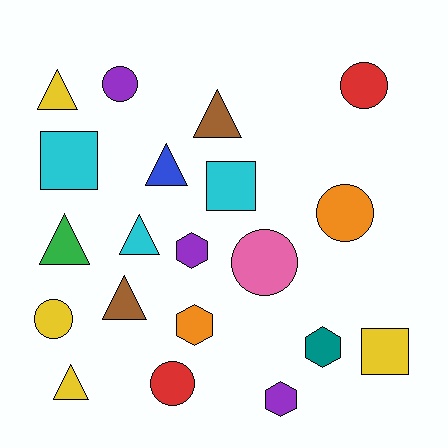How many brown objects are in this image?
There are 2 brown objects.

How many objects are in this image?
There are 20 objects.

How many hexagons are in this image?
There are 4 hexagons.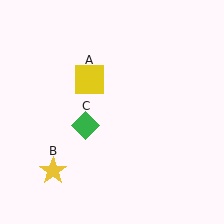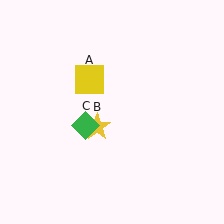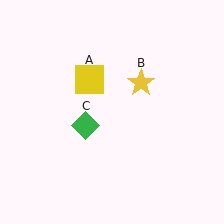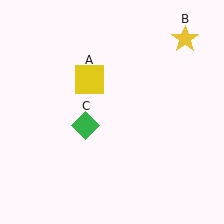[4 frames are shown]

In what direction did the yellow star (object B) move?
The yellow star (object B) moved up and to the right.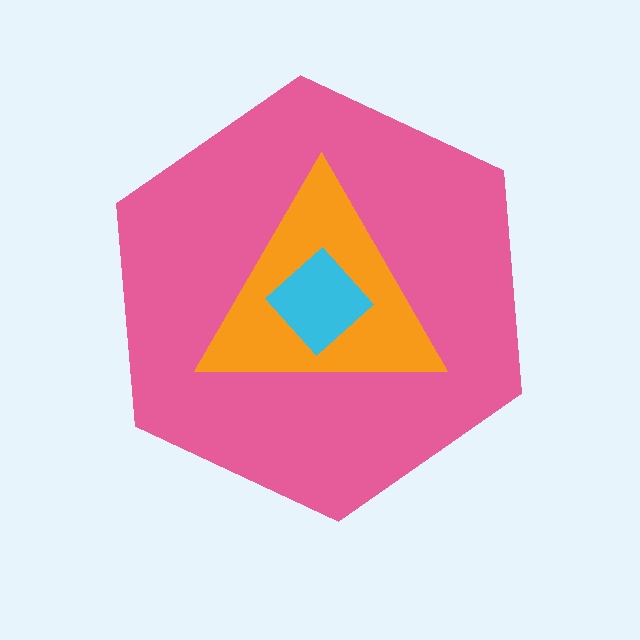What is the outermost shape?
The pink hexagon.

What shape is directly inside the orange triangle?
The cyan diamond.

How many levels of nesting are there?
3.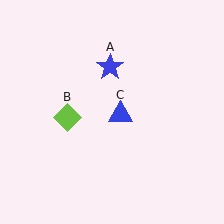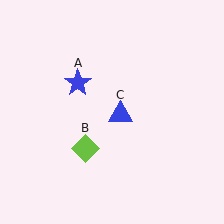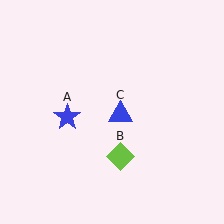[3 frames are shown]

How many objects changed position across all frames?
2 objects changed position: blue star (object A), lime diamond (object B).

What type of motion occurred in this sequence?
The blue star (object A), lime diamond (object B) rotated counterclockwise around the center of the scene.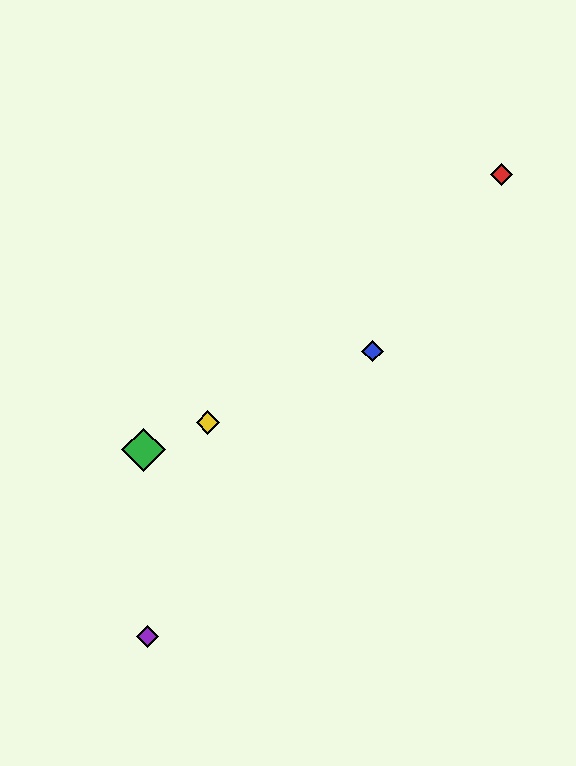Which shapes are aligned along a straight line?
The blue diamond, the green diamond, the yellow diamond are aligned along a straight line.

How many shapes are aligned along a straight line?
3 shapes (the blue diamond, the green diamond, the yellow diamond) are aligned along a straight line.